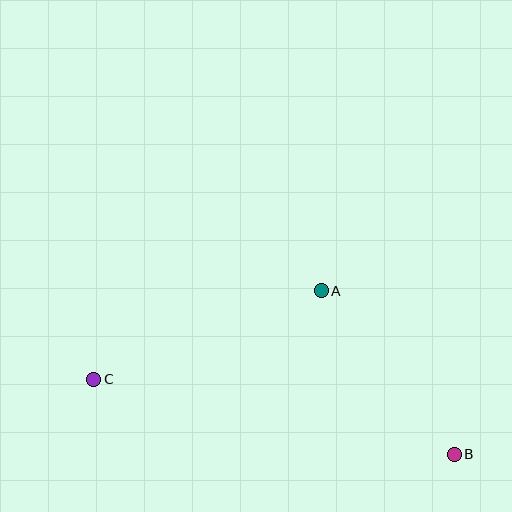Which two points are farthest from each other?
Points B and C are farthest from each other.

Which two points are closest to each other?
Points A and B are closest to each other.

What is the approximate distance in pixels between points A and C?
The distance between A and C is approximately 244 pixels.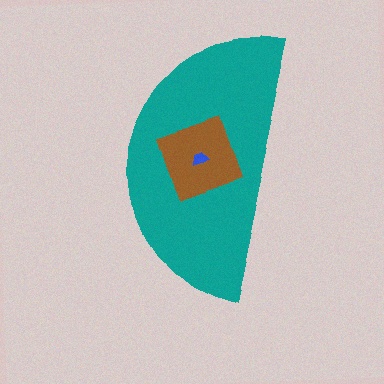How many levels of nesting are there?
3.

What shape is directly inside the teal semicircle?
The brown square.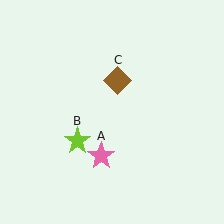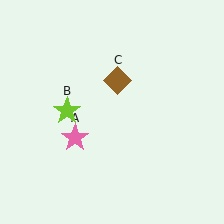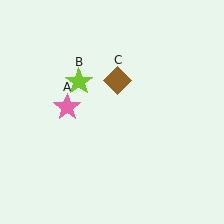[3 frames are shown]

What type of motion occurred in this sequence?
The pink star (object A), lime star (object B) rotated clockwise around the center of the scene.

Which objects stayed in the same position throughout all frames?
Brown diamond (object C) remained stationary.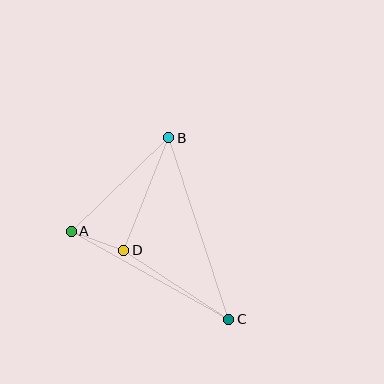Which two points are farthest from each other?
Points B and C are farthest from each other.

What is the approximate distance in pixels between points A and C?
The distance between A and C is approximately 181 pixels.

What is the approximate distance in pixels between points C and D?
The distance between C and D is approximately 126 pixels.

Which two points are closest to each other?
Points A and D are closest to each other.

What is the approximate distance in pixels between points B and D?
The distance between B and D is approximately 121 pixels.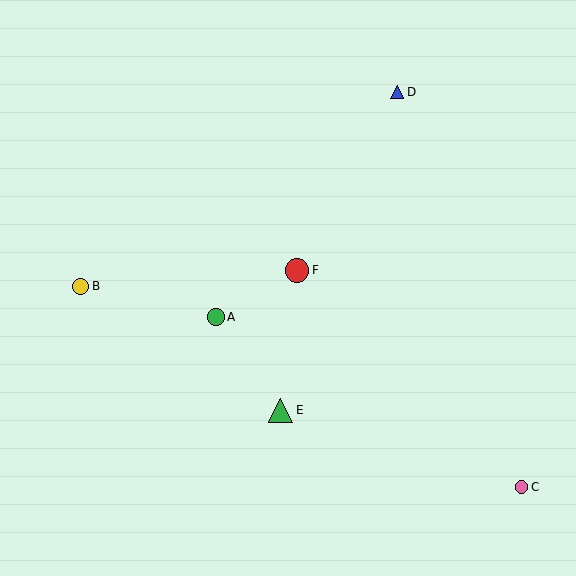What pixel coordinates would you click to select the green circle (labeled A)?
Click at (216, 317) to select the green circle A.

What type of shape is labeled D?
Shape D is a blue triangle.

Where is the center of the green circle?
The center of the green circle is at (216, 317).